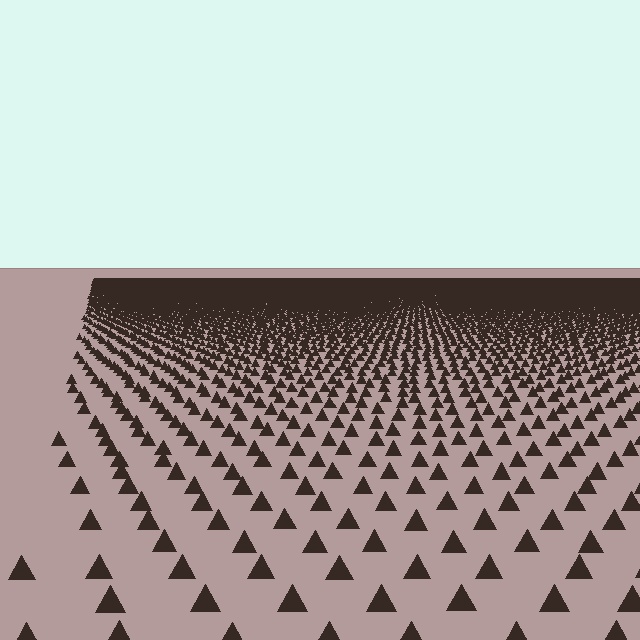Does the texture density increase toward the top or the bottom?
Density increases toward the top.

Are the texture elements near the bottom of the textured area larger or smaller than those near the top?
Larger. Near the bottom, elements are closer to the viewer and appear at a bigger on-screen size.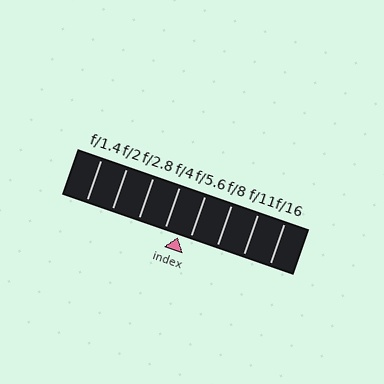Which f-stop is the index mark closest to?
The index mark is closest to f/5.6.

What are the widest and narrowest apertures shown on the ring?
The widest aperture shown is f/1.4 and the narrowest is f/16.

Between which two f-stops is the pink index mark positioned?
The index mark is between f/4 and f/5.6.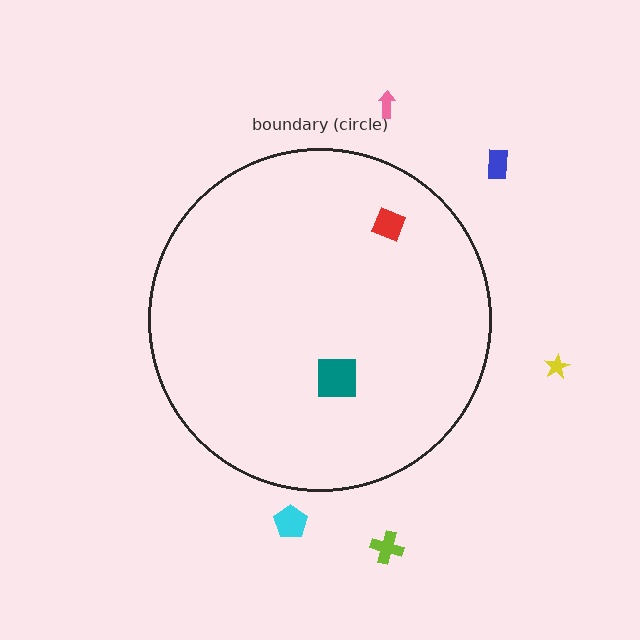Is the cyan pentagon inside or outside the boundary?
Outside.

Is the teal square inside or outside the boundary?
Inside.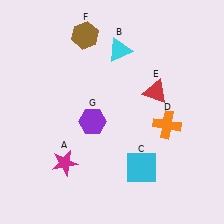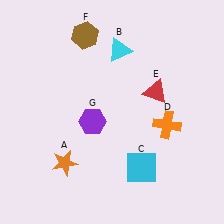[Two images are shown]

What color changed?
The star (A) changed from magenta in Image 1 to orange in Image 2.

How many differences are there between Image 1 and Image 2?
There is 1 difference between the two images.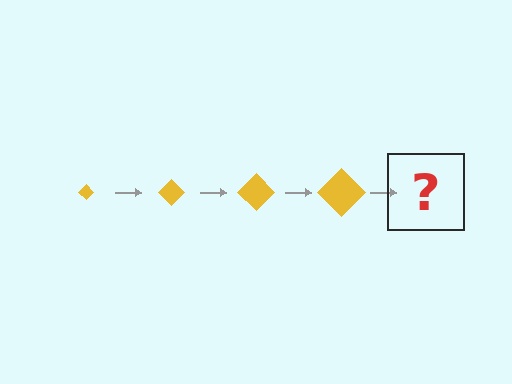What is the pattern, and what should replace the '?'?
The pattern is that the diamond gets progressively larger each step. The '?' should be a yellow diamond, larger than the previous one.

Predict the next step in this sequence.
The next step is a yellow diamond, larger than the previous one.